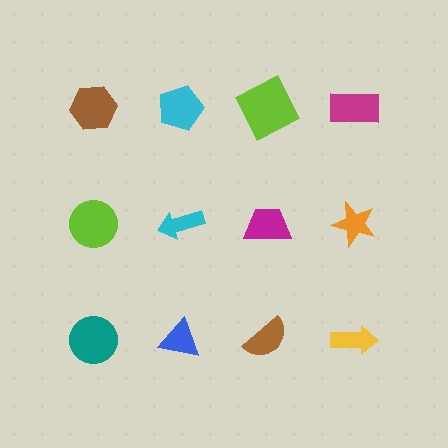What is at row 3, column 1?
A teal circle.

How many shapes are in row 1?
4 shapes.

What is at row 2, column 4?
An orange star.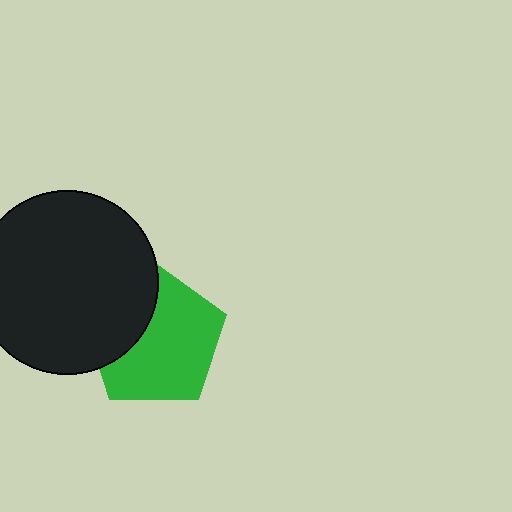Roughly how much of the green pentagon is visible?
Most of it is visible (roughly 68%).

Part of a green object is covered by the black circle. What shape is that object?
It is a pentagon.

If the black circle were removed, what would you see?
You would see the complete green pentagon.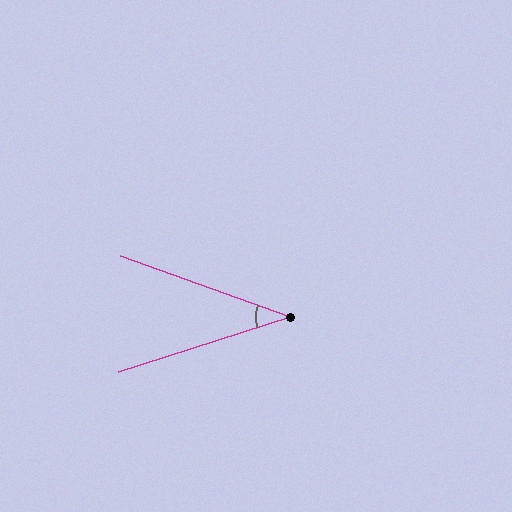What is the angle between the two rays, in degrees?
Approximately 38 degrees.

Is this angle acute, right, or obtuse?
It is acute.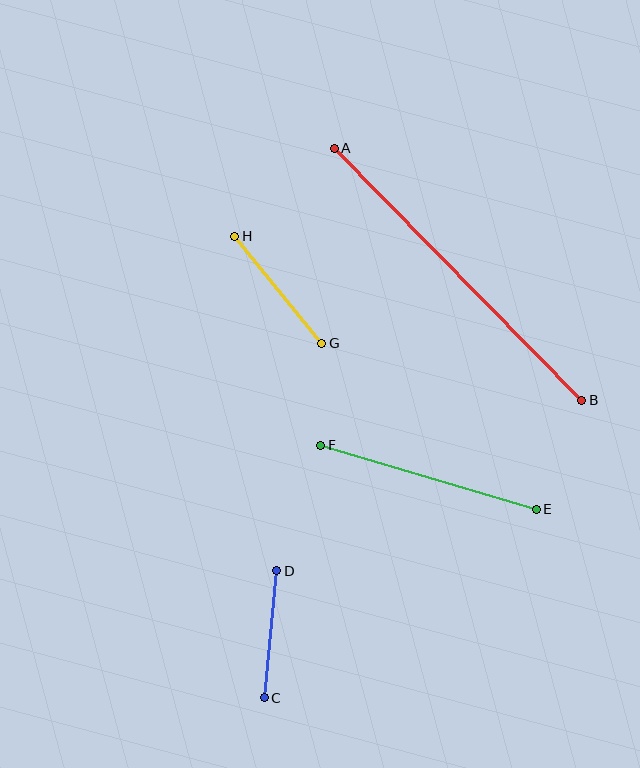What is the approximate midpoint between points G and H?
The midpoint is at approximately (278, 290) pixels.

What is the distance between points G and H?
The distance is approximately 137 pixels.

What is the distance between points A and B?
The distance is approximately 353 pixels.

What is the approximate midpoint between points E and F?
The midpoint is at approximately (429, 477) pixels.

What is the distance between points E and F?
The distance is approximately 225 pixels.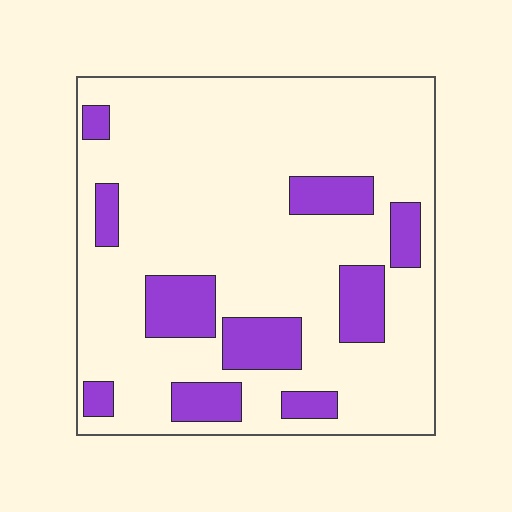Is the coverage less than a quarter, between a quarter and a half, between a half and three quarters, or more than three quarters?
Less than a quarter.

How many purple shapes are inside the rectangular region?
10.